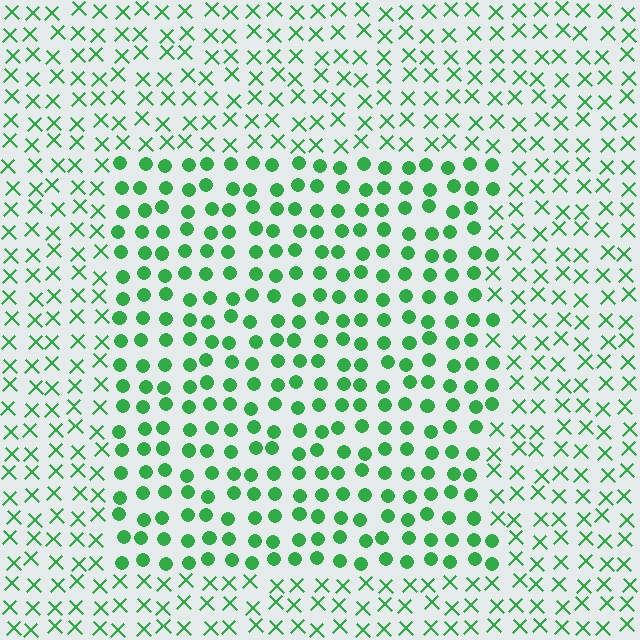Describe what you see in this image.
The image is filled with small green elements arranged in a uniform grid. A rectangle-shaped region contains circles, while the surrounding area contains X marks. The boundary is defined purely by the change in element shape.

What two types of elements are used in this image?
The image uses circles inside the rectangle region and X marks outside it.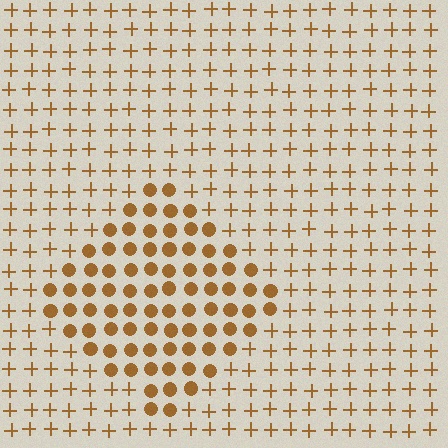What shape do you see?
I see a diamond.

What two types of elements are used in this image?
The image uses circles inside the diamond region and plus signs outside it.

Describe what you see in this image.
The image is filled with small brown elements arranged in a uniform grid. A diamond-shaped region contains circles, while the surrounding area contains plus signs. The boundary is defined purely by the change in element shape.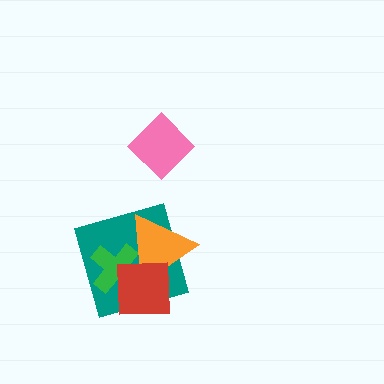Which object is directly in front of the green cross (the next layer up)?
The orange triangle is directly in front of the green cross.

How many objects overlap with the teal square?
3 objects overlap with the teal square.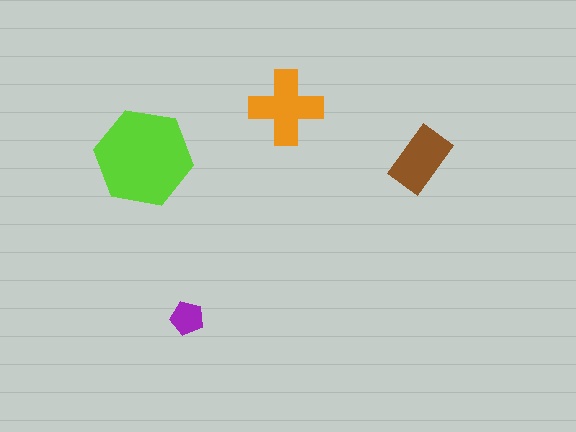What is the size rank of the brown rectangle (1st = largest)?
3rd.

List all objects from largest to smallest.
The lime hexagon, the orange cross, the brown rectangle, the purple pentagon.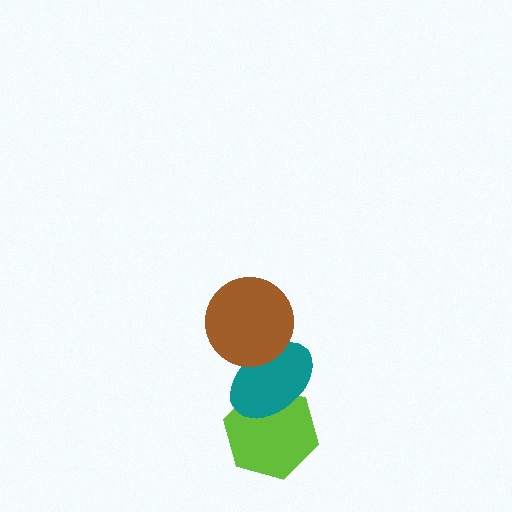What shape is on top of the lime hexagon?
The teal ellipse is on top of the lime hexagon.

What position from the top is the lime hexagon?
The lime hexagon is 3rd from the top.